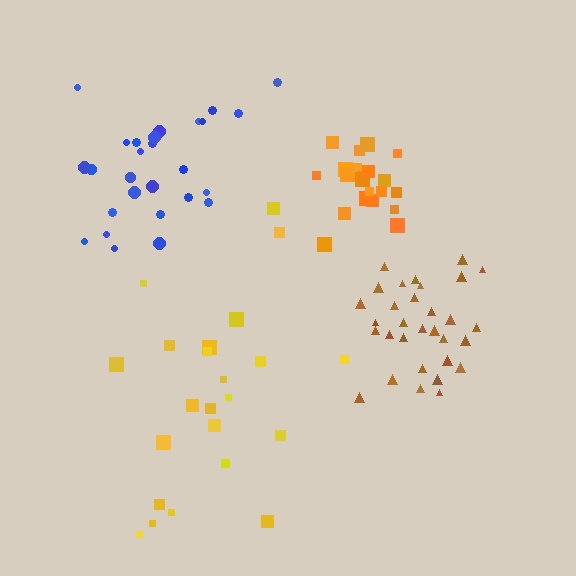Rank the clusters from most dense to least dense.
orange, brown, blue, yellow.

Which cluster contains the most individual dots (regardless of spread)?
Brown (32).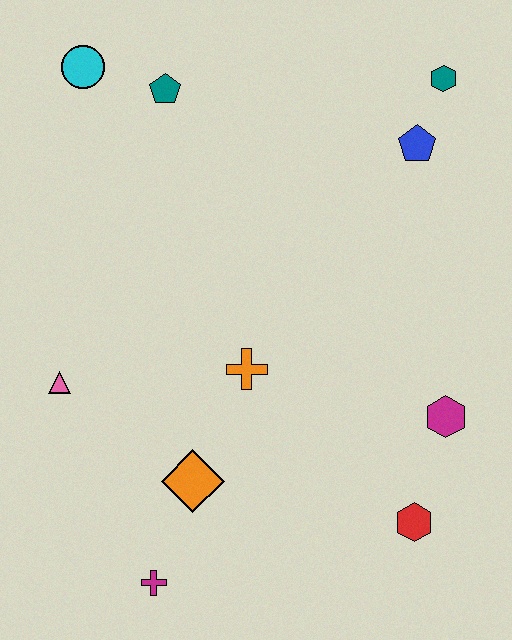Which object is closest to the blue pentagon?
The teal hexagon is closest to the blue pentagon.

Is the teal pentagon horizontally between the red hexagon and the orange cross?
No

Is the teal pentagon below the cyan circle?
Yes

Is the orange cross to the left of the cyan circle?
No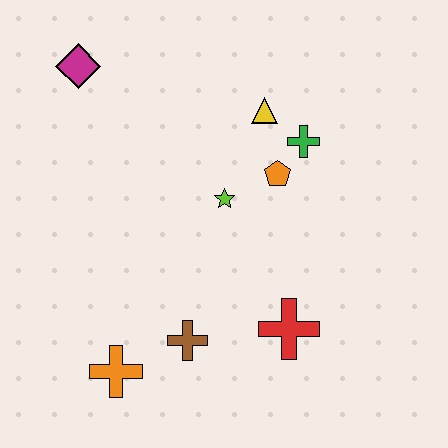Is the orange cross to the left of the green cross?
Yes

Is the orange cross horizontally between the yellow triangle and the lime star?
No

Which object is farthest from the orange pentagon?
The orange cross is farthest from the orange pentagon.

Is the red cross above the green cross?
No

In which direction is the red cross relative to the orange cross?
The red cross is to the right of the orange cross.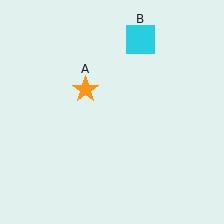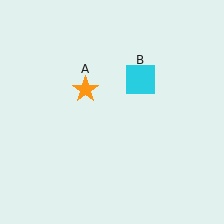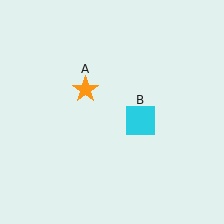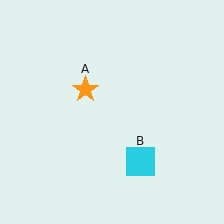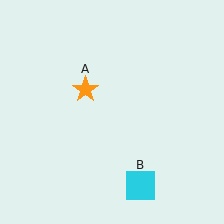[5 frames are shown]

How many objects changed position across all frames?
1 object changed position: cyan square (object B).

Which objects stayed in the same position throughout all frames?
Orange star (object A) remained stationary.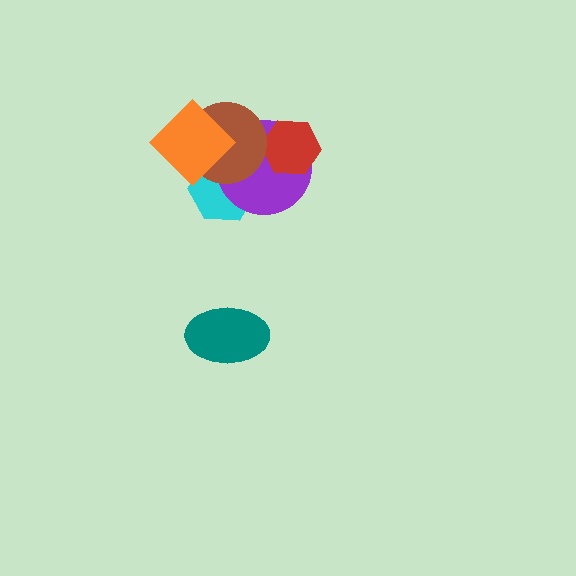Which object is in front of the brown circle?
The orange diamond is in front of the brown circle.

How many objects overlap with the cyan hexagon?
3 objects overlap with the cyan hexagon.